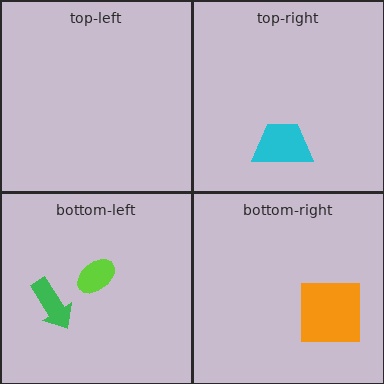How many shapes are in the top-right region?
1.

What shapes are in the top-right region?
The cyan trapezoid.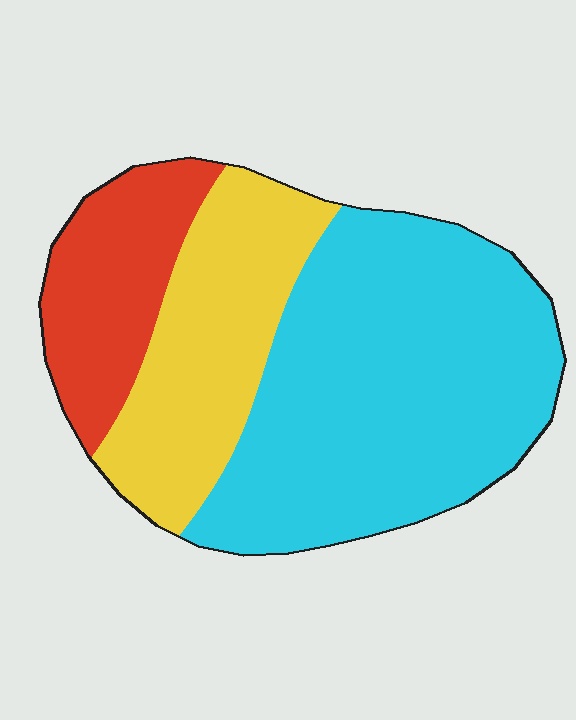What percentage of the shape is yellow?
Yellow takes up between a sixth and a third of the shape.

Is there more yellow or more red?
Yellow.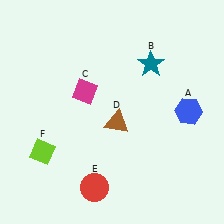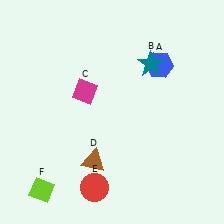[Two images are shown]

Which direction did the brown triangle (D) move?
The brown triangle (D) moved down.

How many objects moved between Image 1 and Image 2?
3 objects moved between the two images.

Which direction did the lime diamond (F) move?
The lime diamond (F) moved down.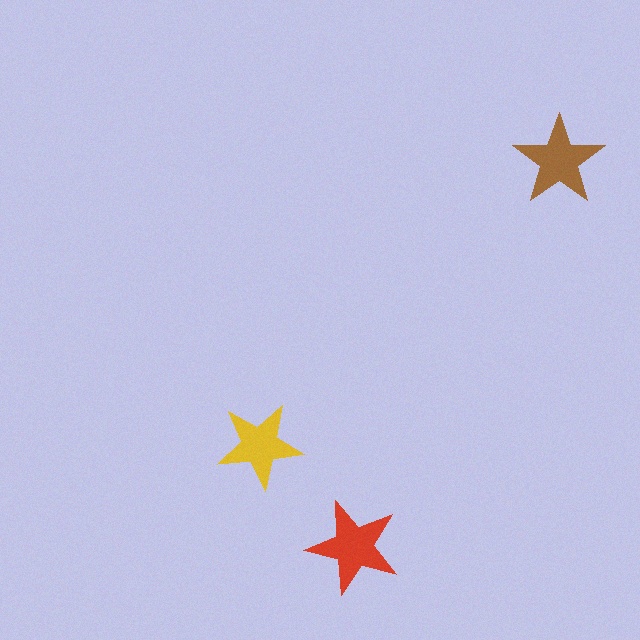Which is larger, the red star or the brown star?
The red one.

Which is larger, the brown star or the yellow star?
The brown one.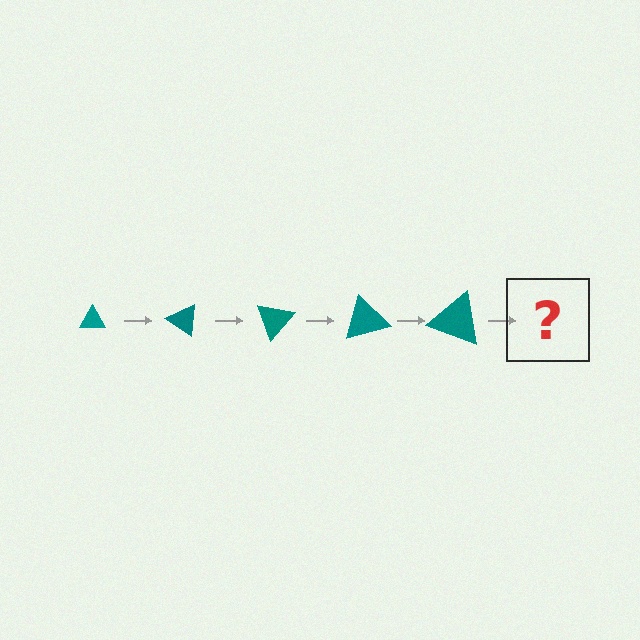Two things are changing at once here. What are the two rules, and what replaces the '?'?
The two rules are that the triangle grows larger each step and it rotates 35 degrees each step. The '?' should be a triangle, larger than the previous one and rotated 175 degrees from the start.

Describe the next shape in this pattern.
It should be a triangle, larger than the previous one and rotated 175 degrees from the start.